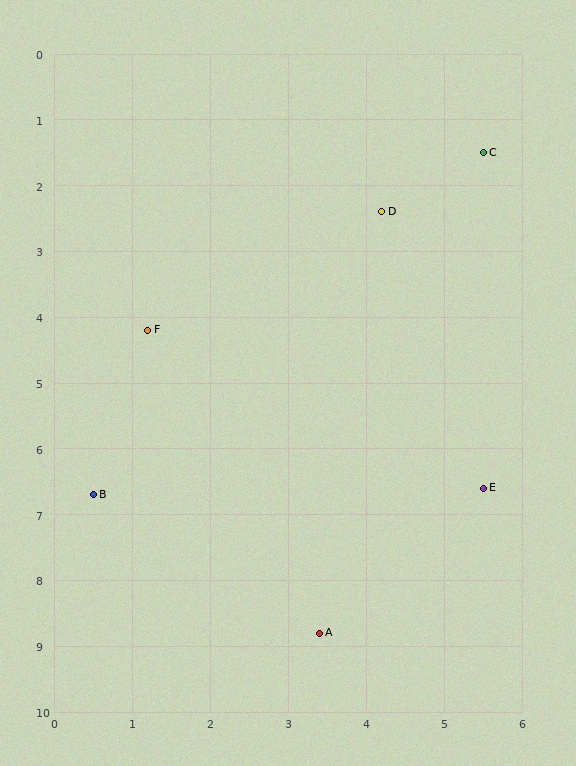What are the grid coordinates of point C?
Point C is at approximately (5.5, 1.5).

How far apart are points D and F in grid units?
Points D and F are about 3.5 grid units apart.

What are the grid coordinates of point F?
Point F is at approximately (1.2, 4.2).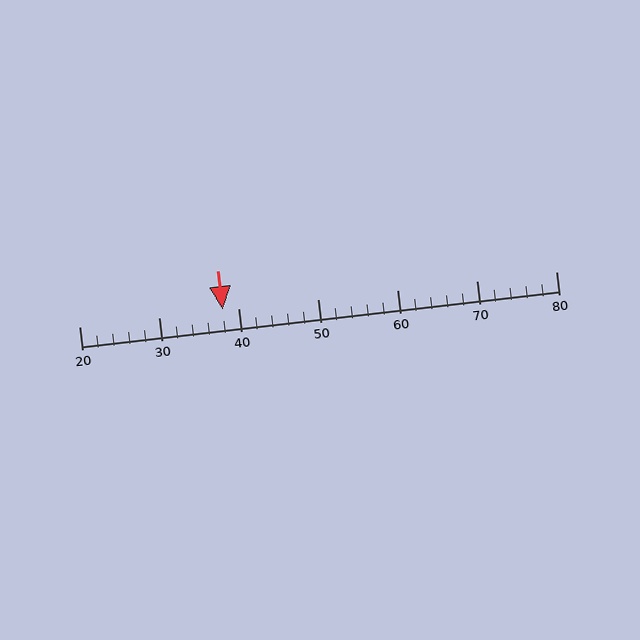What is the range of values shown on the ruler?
The ruler shows values from 20 to 80.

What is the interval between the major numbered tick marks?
The major tick marks are spaced 10 units apart.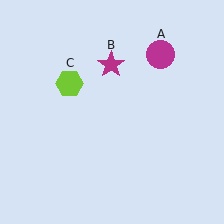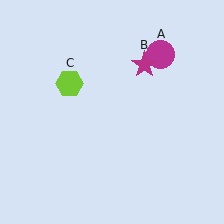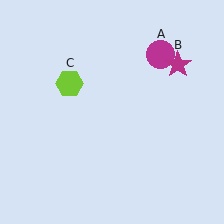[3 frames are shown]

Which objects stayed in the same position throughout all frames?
Magenta circle (object A) and lime hexagon (object C) remained stationary.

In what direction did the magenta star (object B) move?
The magenta star (object B) moved right.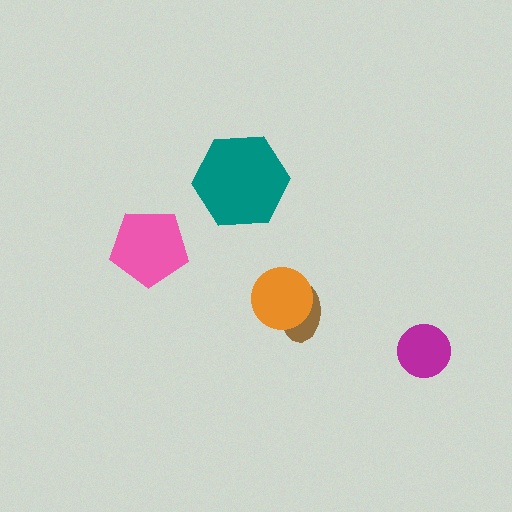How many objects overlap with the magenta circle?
0 objects overlap with the magenta circle.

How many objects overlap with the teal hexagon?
0 objects overlap with the teal hexagon.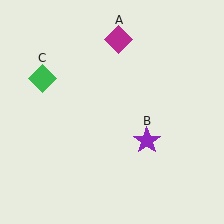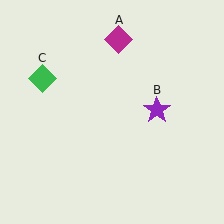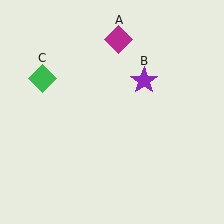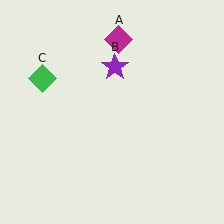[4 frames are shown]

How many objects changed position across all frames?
1 object changed position: purple star (object B).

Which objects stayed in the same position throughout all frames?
Magenta diamond (object A) and green diamond (object C) remained stationary.